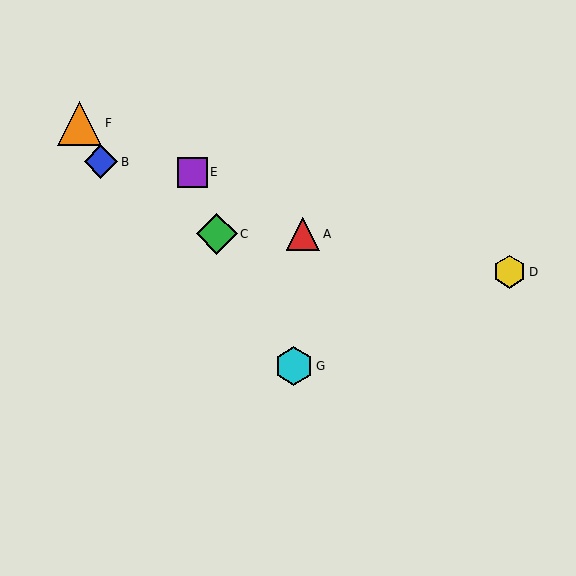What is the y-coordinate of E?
Object E is at y≈172.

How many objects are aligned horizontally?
2 objects (A, C) are aligned horizontally.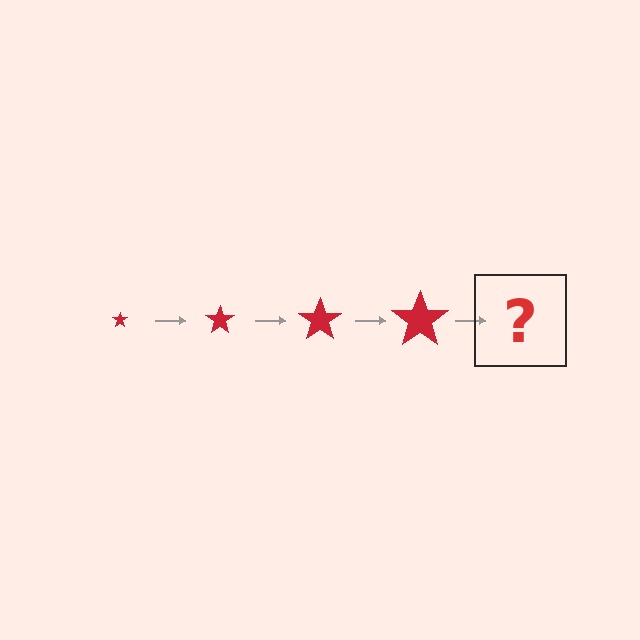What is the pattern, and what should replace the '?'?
The pattern is that the star gets progressively larger each step. The '?' should be a red star, larger than the previous one.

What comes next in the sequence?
The next element should be a red star, larger than the previous one.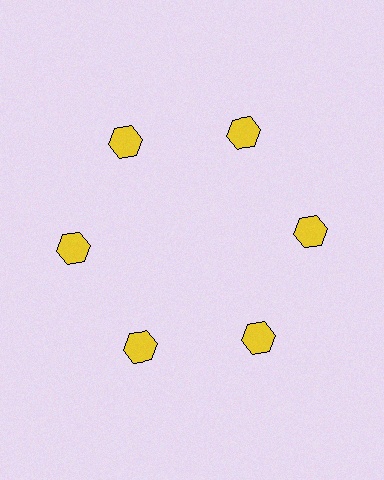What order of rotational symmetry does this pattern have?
This pattern has 6-fold rotational symmetry.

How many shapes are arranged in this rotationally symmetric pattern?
There are 6 shapes, arranged in 6 groups of 1.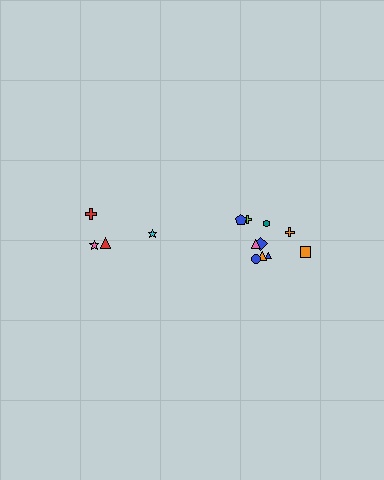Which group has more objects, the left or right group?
The right group.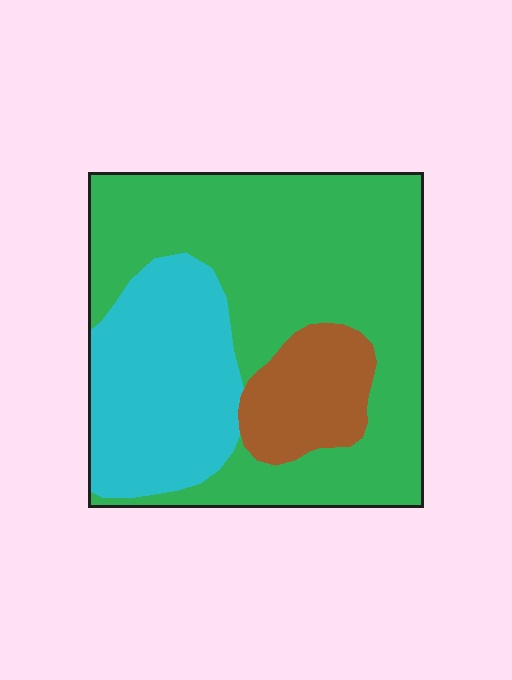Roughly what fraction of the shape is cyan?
Cyan covers roughly 25% of the shape.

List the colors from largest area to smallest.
From largest to smallest: green, cyan, brown.